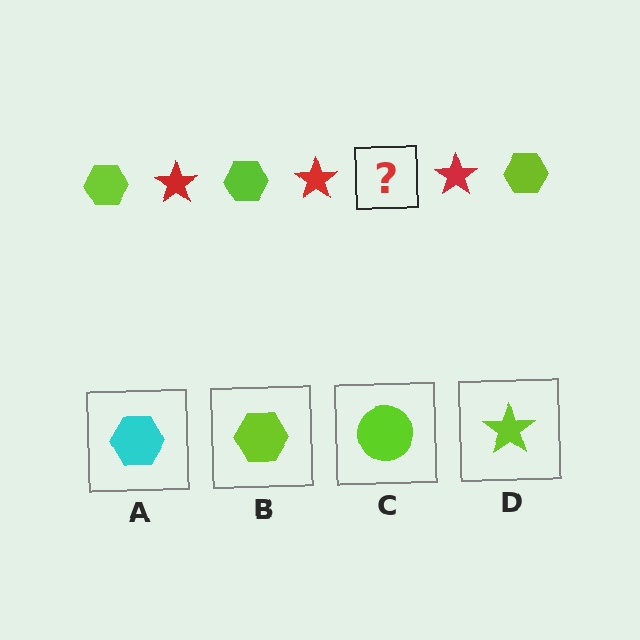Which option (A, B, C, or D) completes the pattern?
B.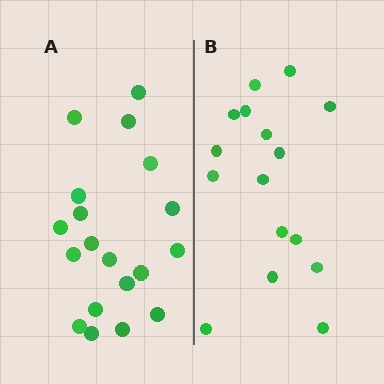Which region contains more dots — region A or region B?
Region A (the left region) has more dots.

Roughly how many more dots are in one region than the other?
Region A has just a few more — roughly 2 or 3 more dots than region B.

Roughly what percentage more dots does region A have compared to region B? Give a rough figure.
About 20% more.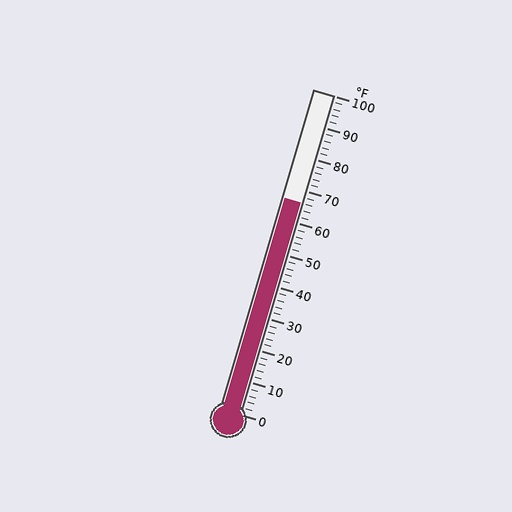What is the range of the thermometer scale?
The thermometer scale ranges from 0°F to 100°F.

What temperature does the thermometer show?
The thermometer shows approximately 66°F.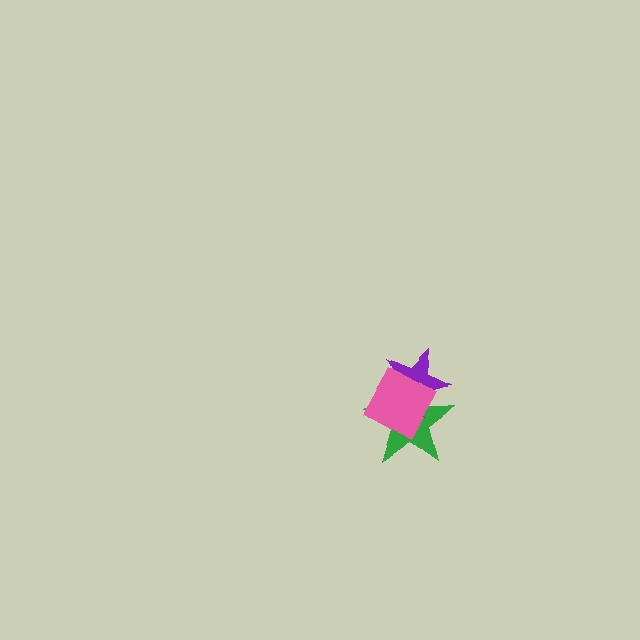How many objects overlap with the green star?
2 objects overlap with the green star.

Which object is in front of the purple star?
The pink square is in front of the purple star.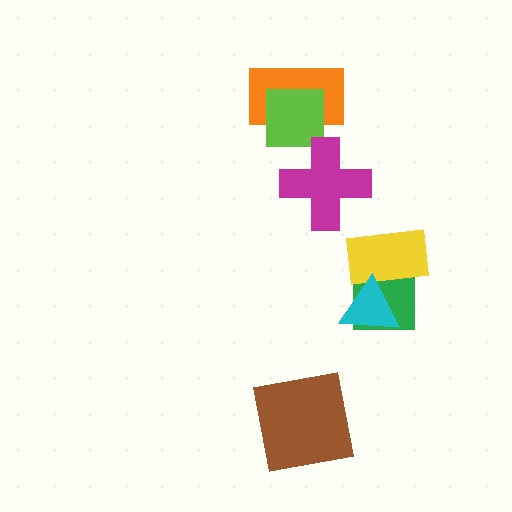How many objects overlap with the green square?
2 objects overlap with the green square.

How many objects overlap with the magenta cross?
0 objects overlap with the magenta cross.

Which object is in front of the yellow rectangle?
The cyan triangle is in front of the yellow rectangle.